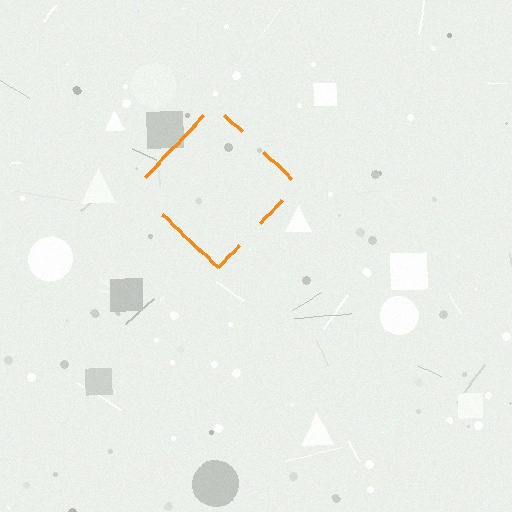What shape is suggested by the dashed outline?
The dashed outline suggests a diamond.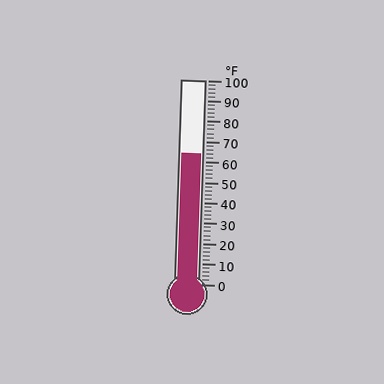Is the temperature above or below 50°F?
The temperature is above 50°F.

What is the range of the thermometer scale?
The thermometer scale ranges from 0°F to 100°F.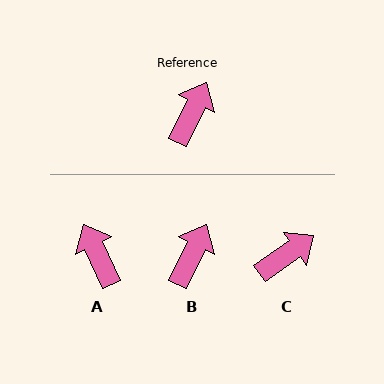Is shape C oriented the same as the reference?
No, it is off by about 30 degrees.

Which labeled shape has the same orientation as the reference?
B.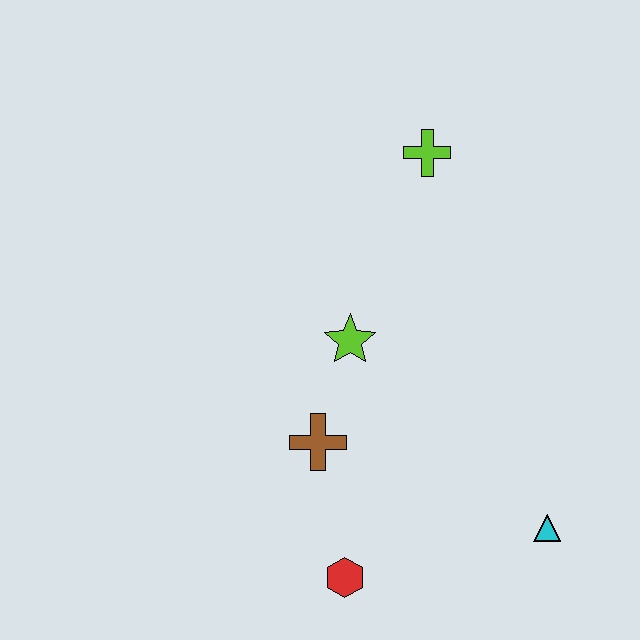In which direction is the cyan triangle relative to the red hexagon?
The cyan triangle is to the right of the red hexagon.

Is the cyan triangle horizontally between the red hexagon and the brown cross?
No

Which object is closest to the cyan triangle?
The red hexagon is closest to the cyan triangle.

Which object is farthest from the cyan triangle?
The lime cross is farthest from the cyan triangle.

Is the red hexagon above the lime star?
No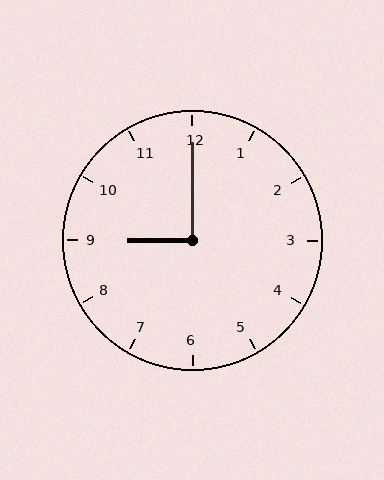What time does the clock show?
9:00.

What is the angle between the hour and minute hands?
Approximately 90 degrees.